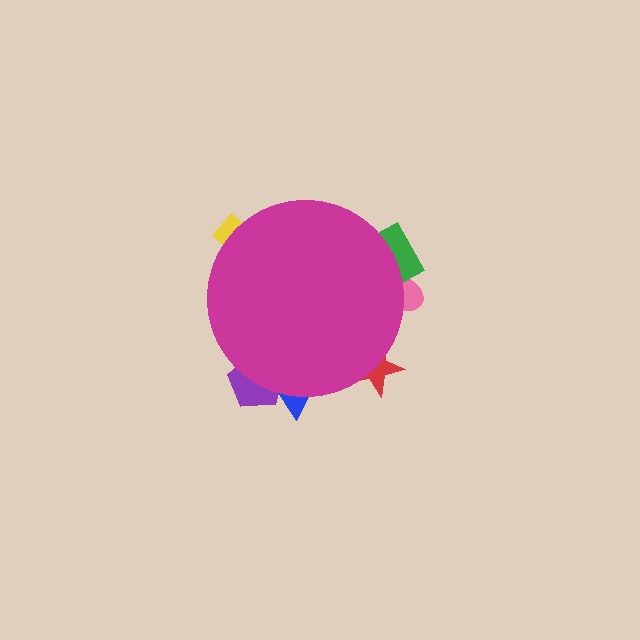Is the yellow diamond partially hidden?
Yes, the yellow diamond is partially hidden behind the magenta circle.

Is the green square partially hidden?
Yes, the green square is partially hidden behind the magenta circle.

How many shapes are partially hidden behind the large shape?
6 shapes are partially hidden.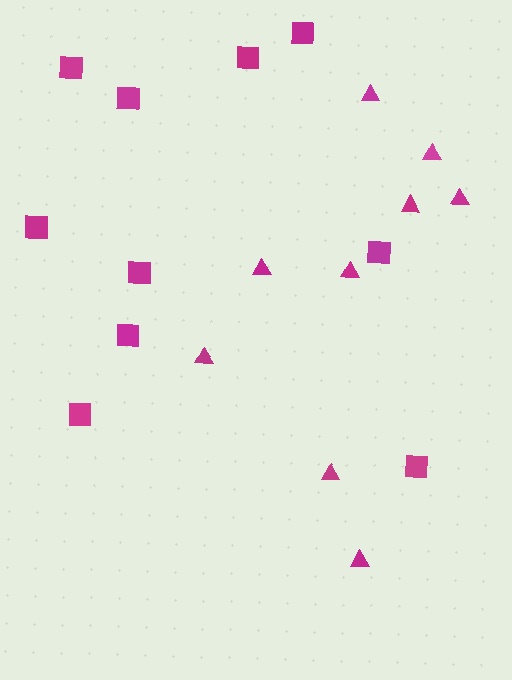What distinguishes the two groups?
There are 2 groups: one group of triangles (9) and one group of squares (10).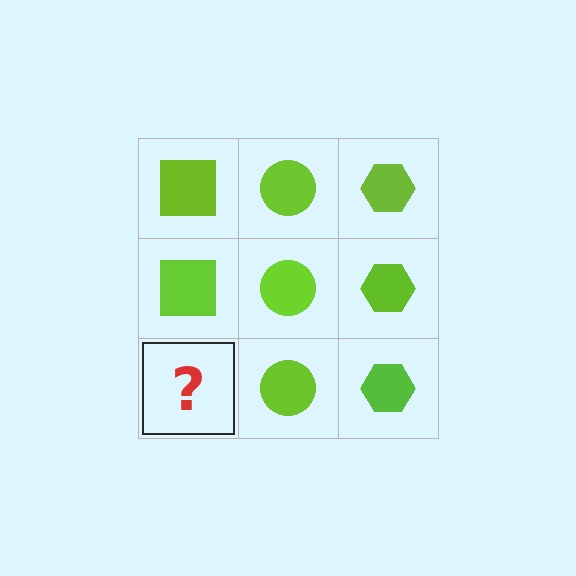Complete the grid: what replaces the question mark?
The question mark should be replaced with a lime square.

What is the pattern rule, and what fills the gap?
The rule is that each column has a consistent shape. The gap should be filled with a lime square.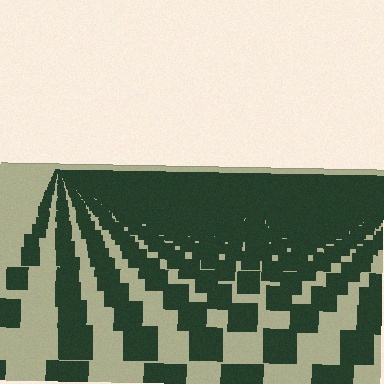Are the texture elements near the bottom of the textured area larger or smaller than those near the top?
Larger. Near the bottom, elements are closer to the viewer and appear at a bigger on-screen size.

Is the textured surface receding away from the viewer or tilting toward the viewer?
The surface is receding away from the viewer. Texture elements get smaller and denser toward the top.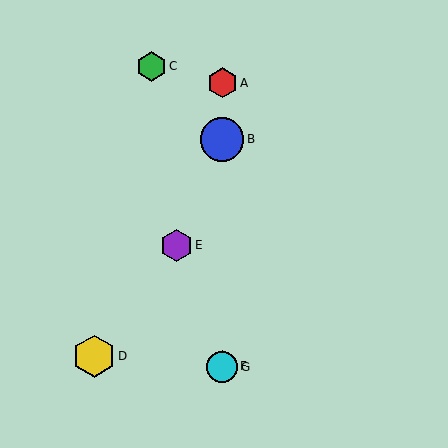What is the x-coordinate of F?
Object F is at x≈222.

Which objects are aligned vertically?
Objects A, B, F, G are aligned vertically.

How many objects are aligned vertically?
4 objects (A, B, F, G) are aligned vertically.